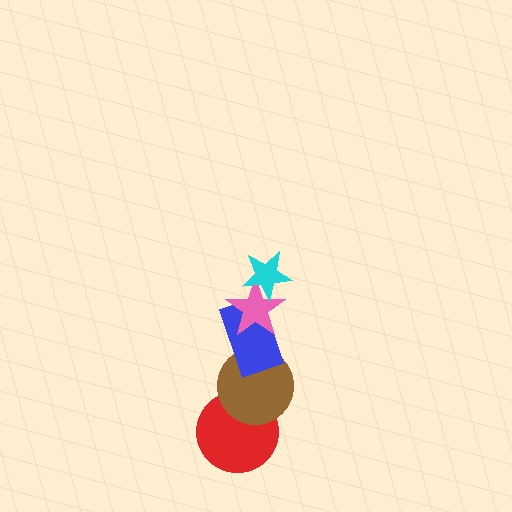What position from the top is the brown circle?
The brown circle is 4th from the top.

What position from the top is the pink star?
The pink star is 2nd from the top.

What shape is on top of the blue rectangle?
The pink star is on top of the blue rectangle.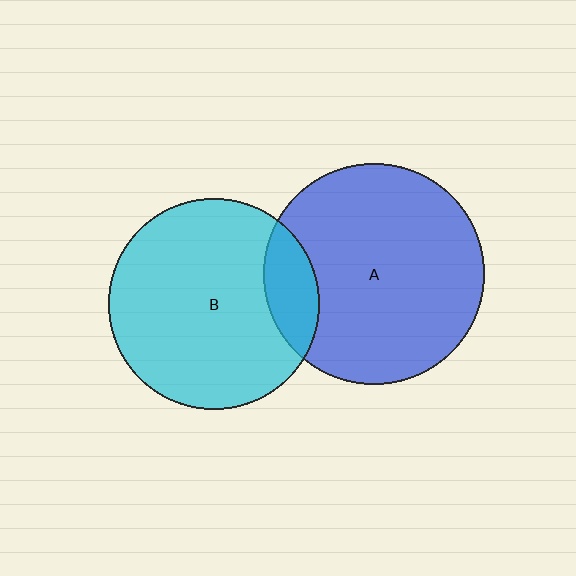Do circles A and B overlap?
Yes.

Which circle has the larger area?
Circle A (blue).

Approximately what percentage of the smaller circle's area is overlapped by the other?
Approximately 15%.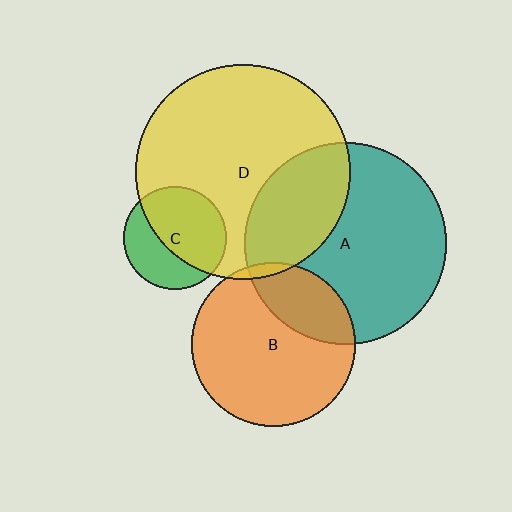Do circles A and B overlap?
Yes.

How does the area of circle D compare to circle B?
Approximately 1.7 times.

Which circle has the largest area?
Circle D (yellow).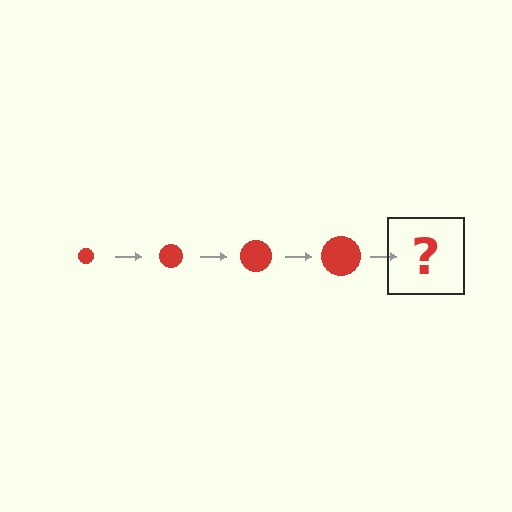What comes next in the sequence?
The next element should be a red circle, larger than the previous one.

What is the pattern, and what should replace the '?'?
The pattern is that the circle gets progressively larger each step. The '?' should be a red circle, larger than the previous one.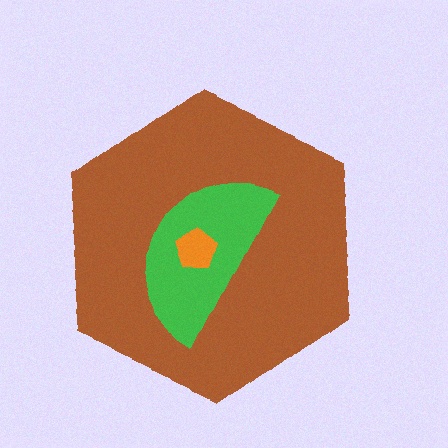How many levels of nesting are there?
3.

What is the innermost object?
The orange pentagon.